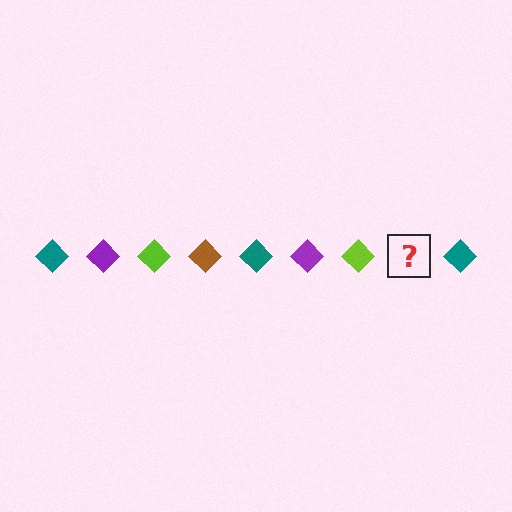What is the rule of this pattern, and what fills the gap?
The rule is that the pattern cycles through teal, purple, lime, brown diamonds. The gap should be filled with a brown diamond.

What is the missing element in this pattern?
The missing element is a brown diamond.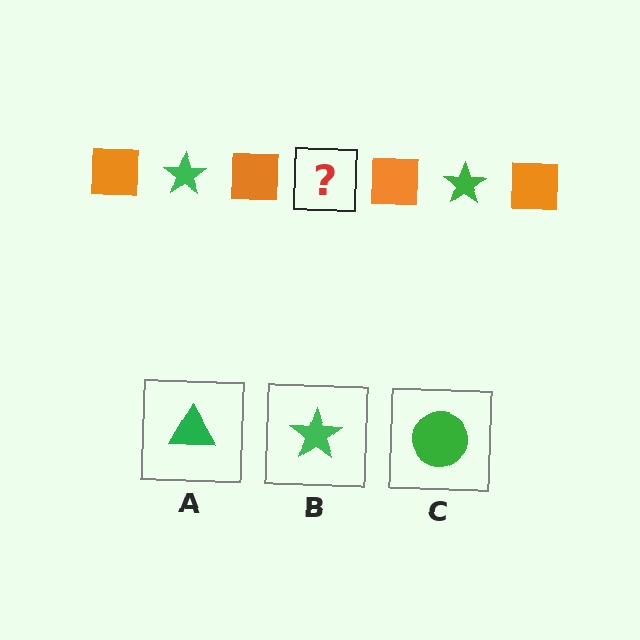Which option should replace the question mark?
Option B.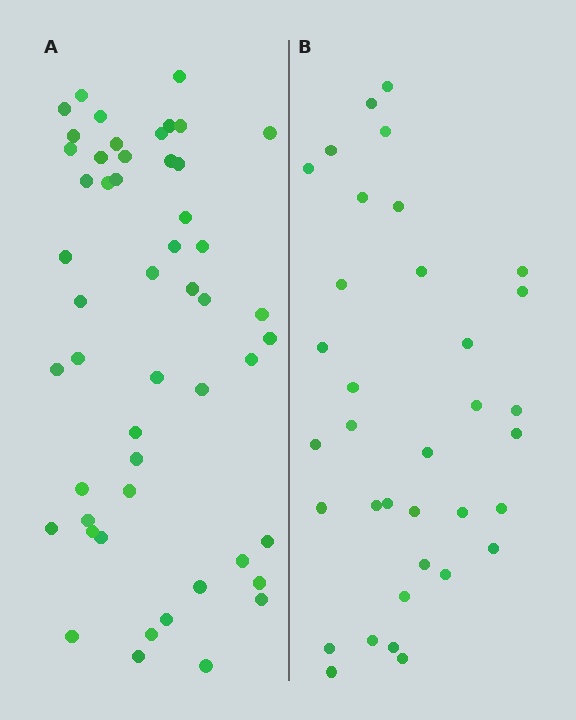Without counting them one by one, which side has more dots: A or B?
Region A (the left region) has more dots.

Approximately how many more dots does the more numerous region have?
Region A has approximately 15 more dots than region B.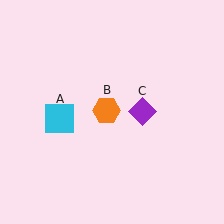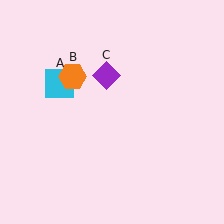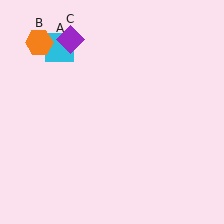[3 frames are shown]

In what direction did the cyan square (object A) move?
The cyan square (object A) moved up.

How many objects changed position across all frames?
3 objects changed position: cyan square (object A), orange hexagon (object B), purple diamond (object C).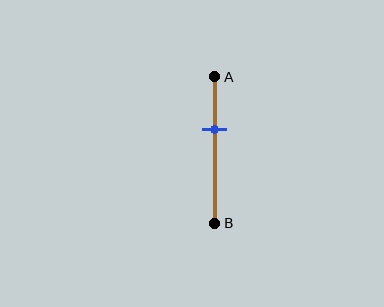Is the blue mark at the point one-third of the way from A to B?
Yes, the mark is approximately at the one-third point.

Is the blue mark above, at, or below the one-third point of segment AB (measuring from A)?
The blue mark is approximately at the one-third point of segment AB.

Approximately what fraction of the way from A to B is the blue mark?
The blue mark is approximately 35% of the way from A to B.